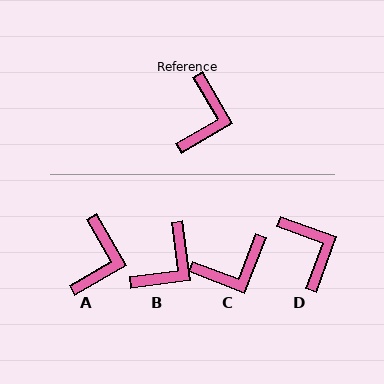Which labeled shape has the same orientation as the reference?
A.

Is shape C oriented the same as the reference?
No, it is off by about 51 degrees.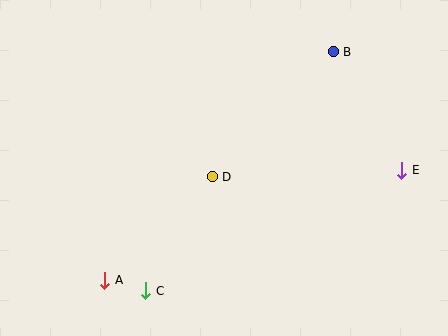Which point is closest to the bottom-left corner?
Point A is closest to the bottom-left corner.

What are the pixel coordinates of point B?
Point B is at (333, 52).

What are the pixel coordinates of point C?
Point C is at (146, 291).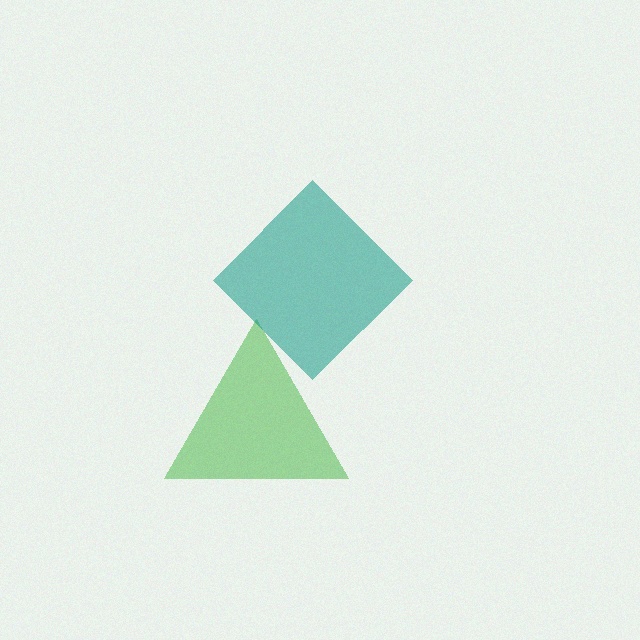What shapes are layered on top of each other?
The layered shapes are: a green triangle, a teal diamond.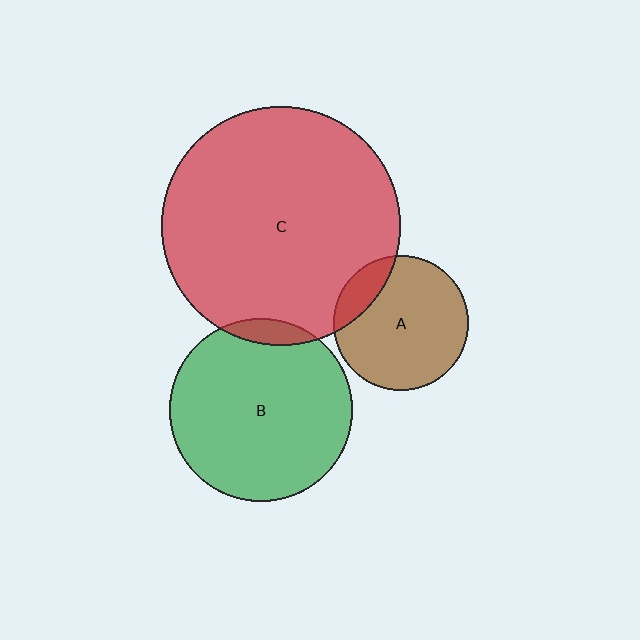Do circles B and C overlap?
Yes.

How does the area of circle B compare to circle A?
Approximately 1.8 times.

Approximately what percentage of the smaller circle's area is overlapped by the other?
Approximately 5%.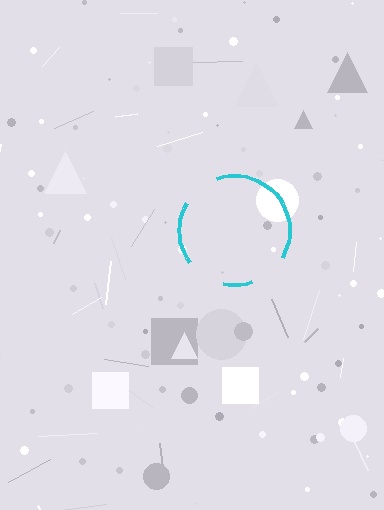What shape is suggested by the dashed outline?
The dashed outline suggests a circle.